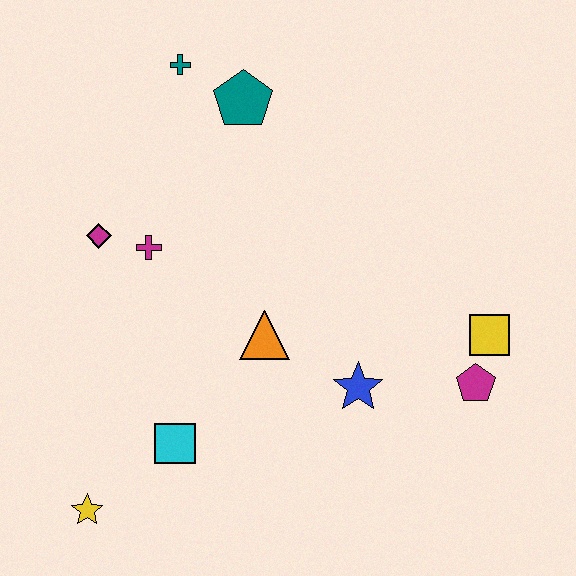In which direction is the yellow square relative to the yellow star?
The yellow square is to the right of the yellow star.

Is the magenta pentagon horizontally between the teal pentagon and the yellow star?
No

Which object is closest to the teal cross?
The teal pentagon is closest to the teal cross.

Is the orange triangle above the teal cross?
No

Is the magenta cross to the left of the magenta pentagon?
Yes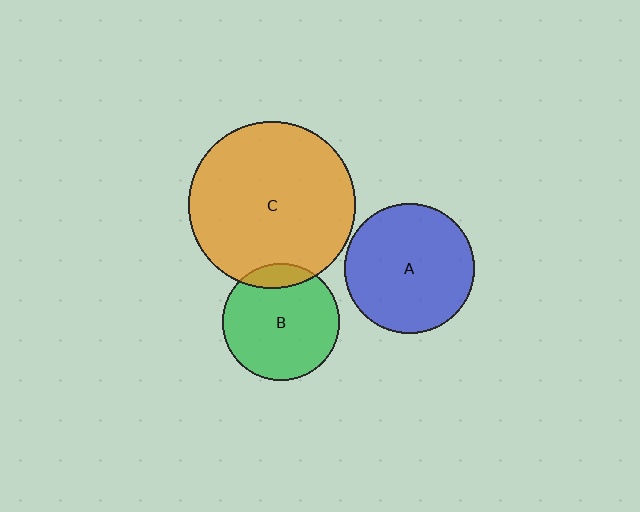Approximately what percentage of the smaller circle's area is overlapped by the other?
Approximately 10%.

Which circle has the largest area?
Circle C (orange).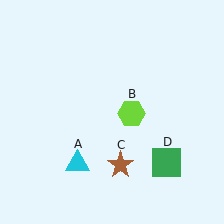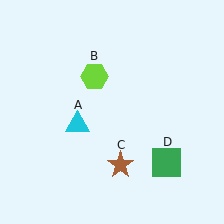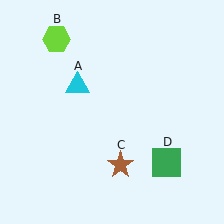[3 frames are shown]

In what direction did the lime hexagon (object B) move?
The lime hexagon (object B) moved up and to the left.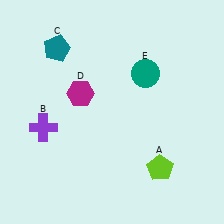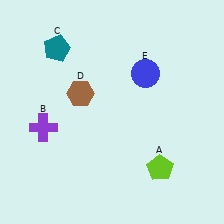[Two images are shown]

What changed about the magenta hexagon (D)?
In Image 1, D is magenta. In Image 2, it changed to brown.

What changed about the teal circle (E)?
In Image 1, E is teal. In Image 2, it changed to blue.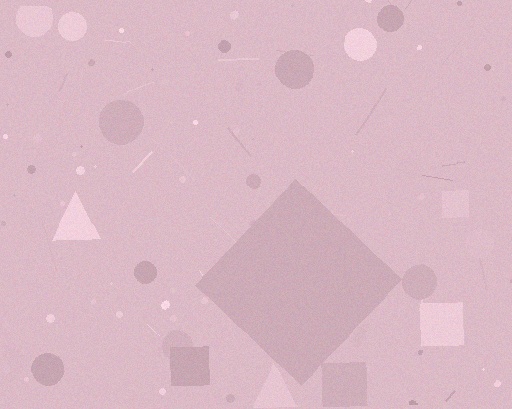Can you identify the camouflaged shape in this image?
The camouflaged shape is a diamond.